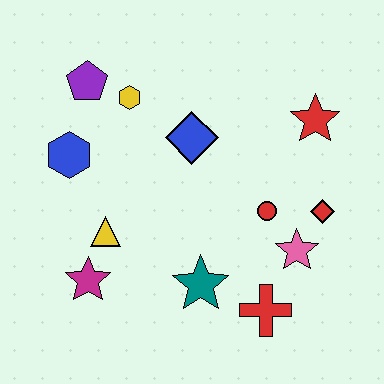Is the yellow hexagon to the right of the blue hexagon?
Yes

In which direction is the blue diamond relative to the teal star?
The blue diamond is above the teal star.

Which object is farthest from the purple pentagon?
The red cross is farthest from the purple pentagon.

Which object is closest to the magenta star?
The yellow triangle is closest to the magenta star.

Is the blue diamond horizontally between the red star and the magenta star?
Yes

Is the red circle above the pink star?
Yes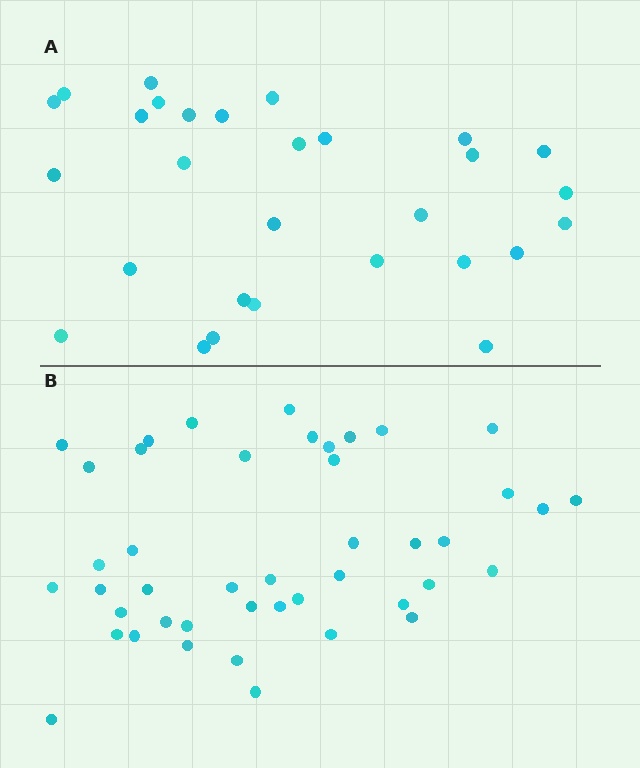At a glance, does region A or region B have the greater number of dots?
Region B (the bottom region) has more dots.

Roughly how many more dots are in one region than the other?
Region B has approximately 15 more dots than region A.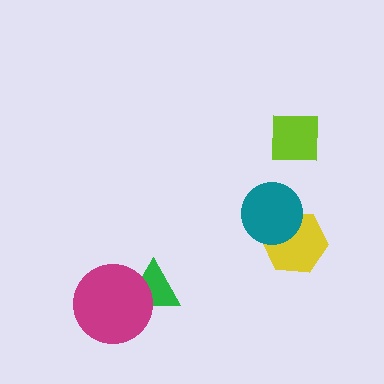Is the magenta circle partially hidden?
No, no other shape covers it.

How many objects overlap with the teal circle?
1 object overlaps with the teal circle.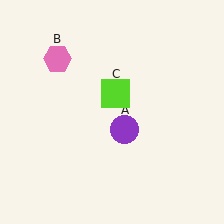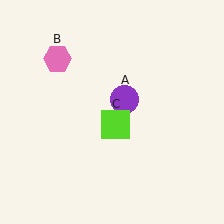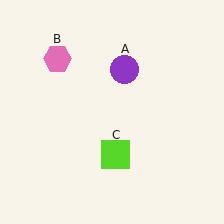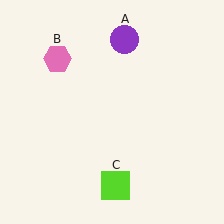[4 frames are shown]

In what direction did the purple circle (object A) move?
The purple circle (object A) moved up.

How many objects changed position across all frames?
2 objects changed position: purple circle (object A), lime square (object C).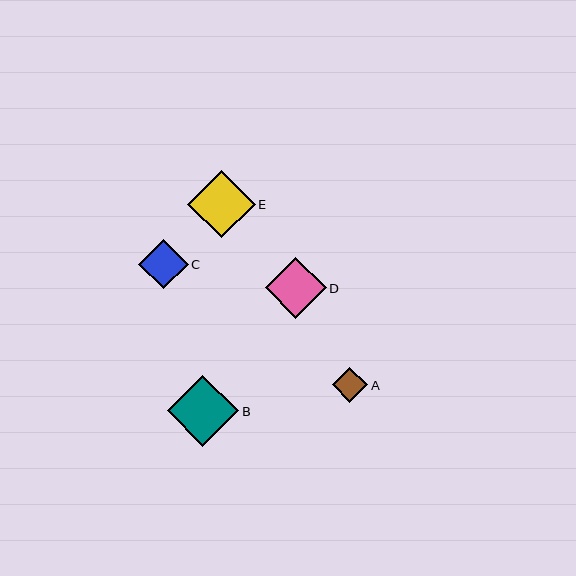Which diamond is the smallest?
Diamond A is the smallest with a size of approximately 35 pixels.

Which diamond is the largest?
Diamond B is the largest with a size of approximately 71 pixels.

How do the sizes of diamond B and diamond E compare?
Diamond B and diamond E are approximately the same size.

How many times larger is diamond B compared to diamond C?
Diamond B is approximately 1.4 times the size of diamond C.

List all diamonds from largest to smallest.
From largest to smallest: B, E, D, C, A.